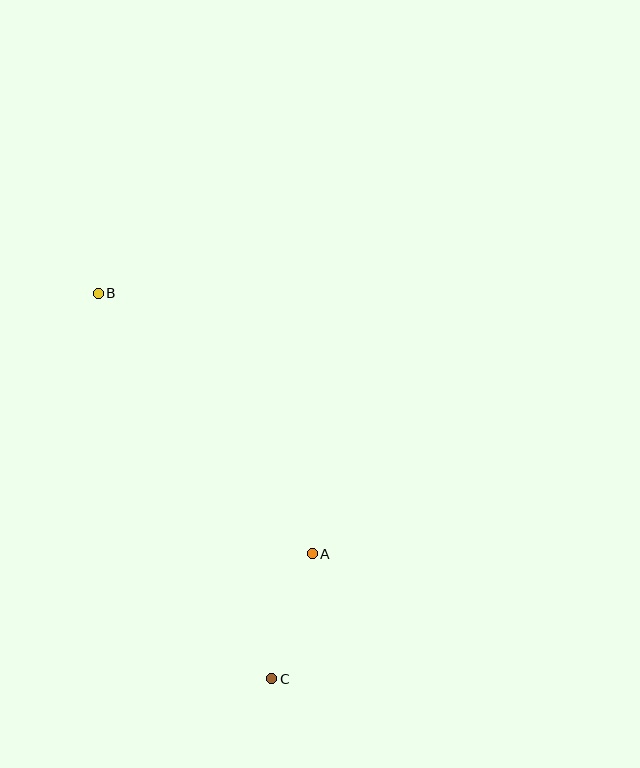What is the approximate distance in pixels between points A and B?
The distance between A and B is approximately 337 pixels.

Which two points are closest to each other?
Points A and C are closest to each other.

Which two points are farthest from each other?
Points B and C are farthest from each other.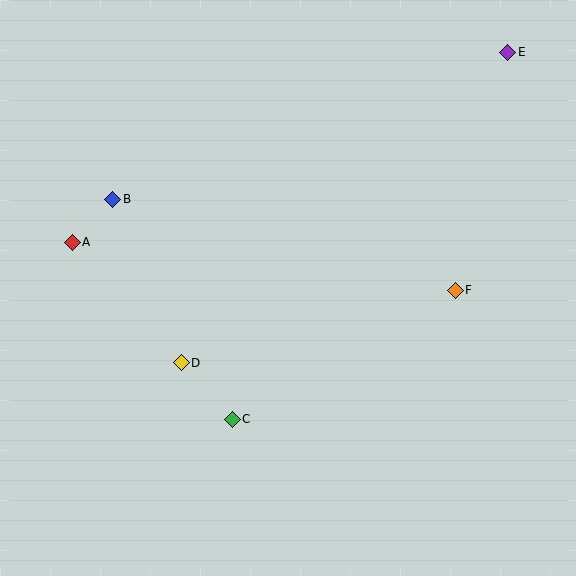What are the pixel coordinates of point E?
Point E is at (508, 52).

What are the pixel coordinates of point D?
Point D is at (181, 363).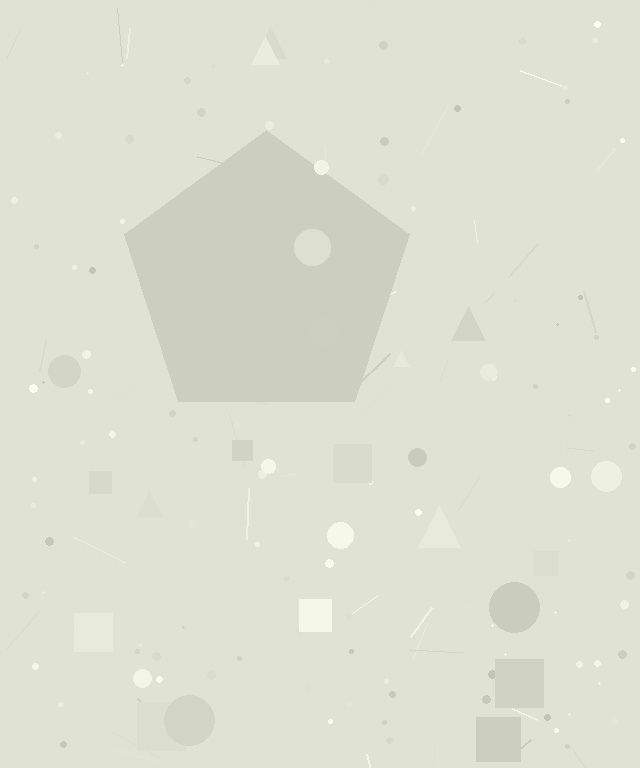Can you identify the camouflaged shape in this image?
The camouflaged shape is a pentagon.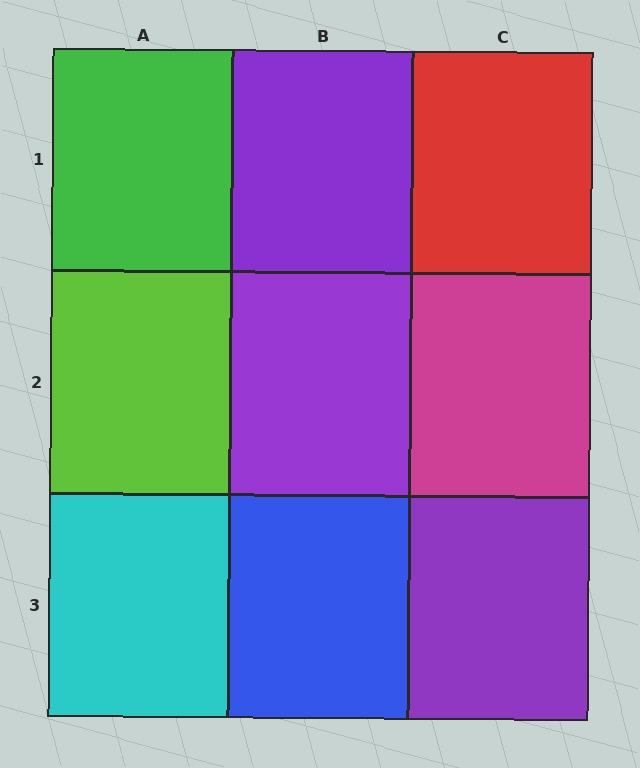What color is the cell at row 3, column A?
Cyan.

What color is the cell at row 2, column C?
Magenta.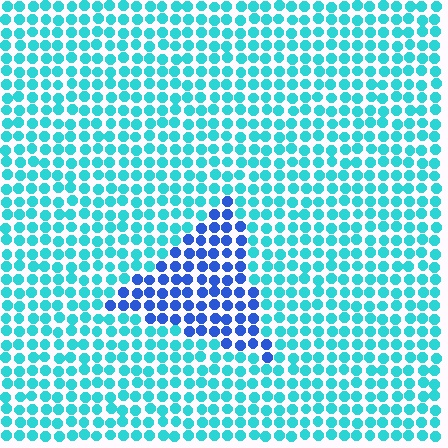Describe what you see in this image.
The image is filled with small cyan elements in a uniform arrangement. A triangle-shaped region is visible where the elements are tinted to a slightly different hue, forming a subtle color boundary.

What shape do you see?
I see a triangle.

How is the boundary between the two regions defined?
The boundary is defined purely by a slight shift in hue (about 45 degrees). Spacing, size, and orientation are identical on both sides.